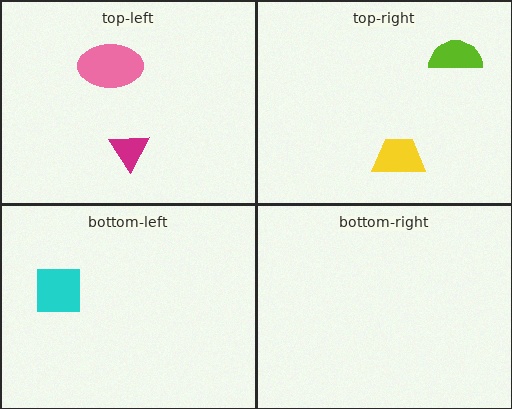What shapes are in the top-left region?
The pink ellipse, the magenta triangle.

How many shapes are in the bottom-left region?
1.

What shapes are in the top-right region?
The yellow trapezoid, the lime semicircle.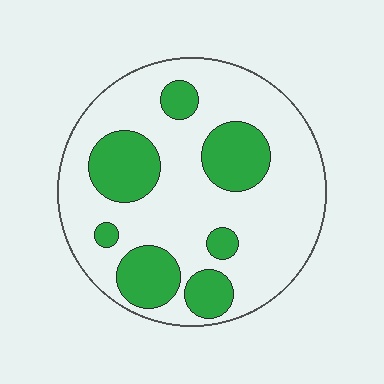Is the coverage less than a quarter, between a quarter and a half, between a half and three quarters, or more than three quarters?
Between a quarter and a half.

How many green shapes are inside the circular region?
7.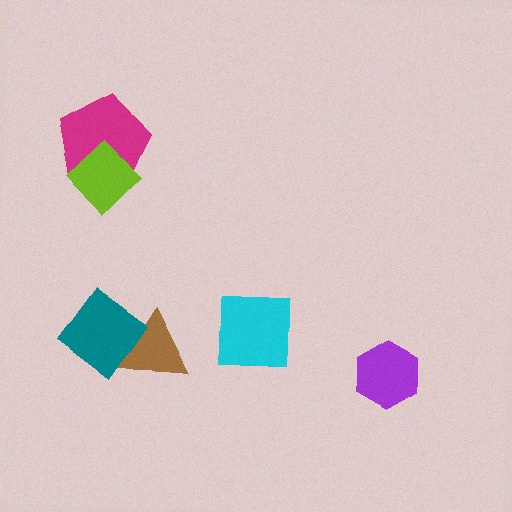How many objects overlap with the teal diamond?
1 object overlaps with the teal diamond.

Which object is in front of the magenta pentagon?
The lime diamond is in front of the magenta pentagon.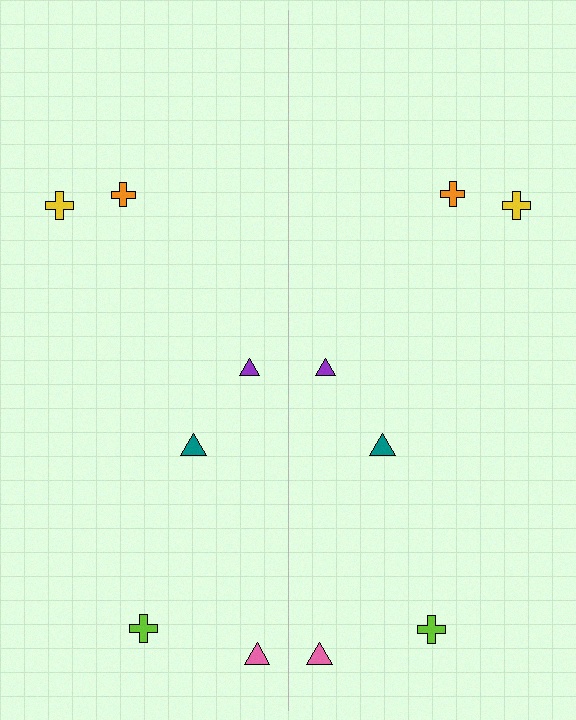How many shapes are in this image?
There are 12 shapes in this image.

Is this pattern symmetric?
Yes, this pattern has bilateral (reflection) symmetry.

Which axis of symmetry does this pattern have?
The pattern has a vertical axis of symmetry running through the center of the image.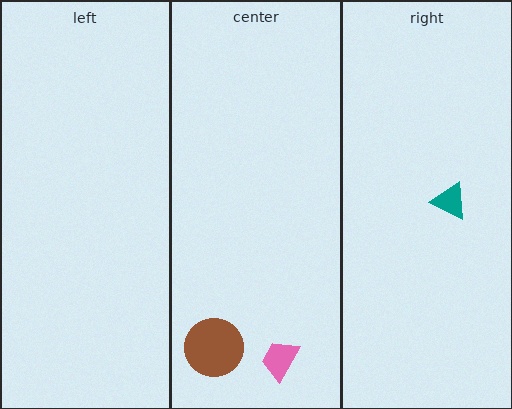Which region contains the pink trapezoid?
The center region.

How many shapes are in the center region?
2.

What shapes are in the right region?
The teal triangle.